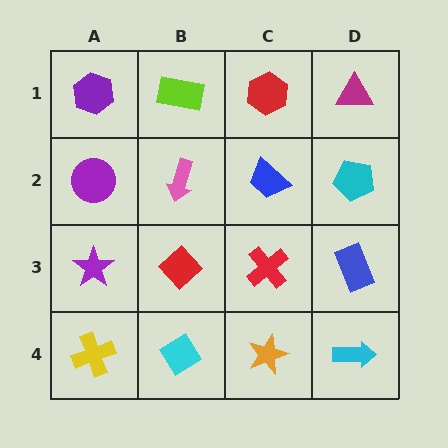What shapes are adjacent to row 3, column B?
A pink arrow (row 2, column B), a cyan diamond (row 4, column B), a purple star (row 3, column A), a red cross (row 3, column C).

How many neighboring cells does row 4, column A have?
2.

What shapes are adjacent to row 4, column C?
A red cross (row 3, column C), a cyan diamond (row 4, column B), a cyan arrow (row 4, column D).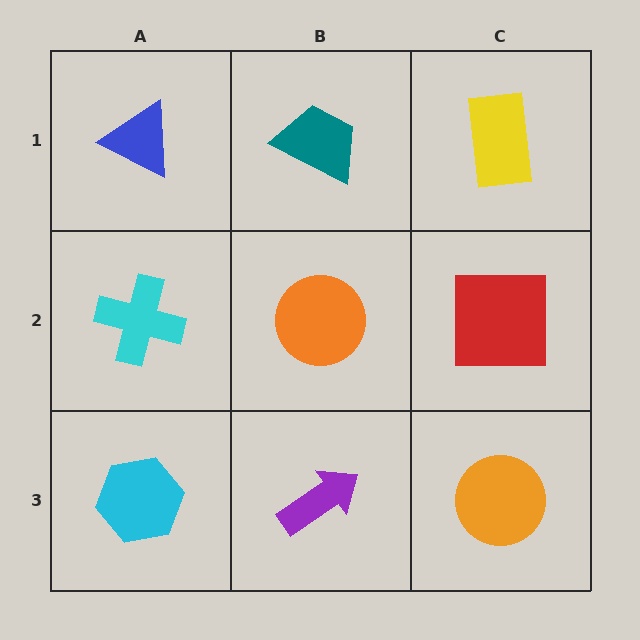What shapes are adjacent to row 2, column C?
A yellow rectangle (row 1, column C), an orange circle (row 3, column C), an orange circle (row 2, column B).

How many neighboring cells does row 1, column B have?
3.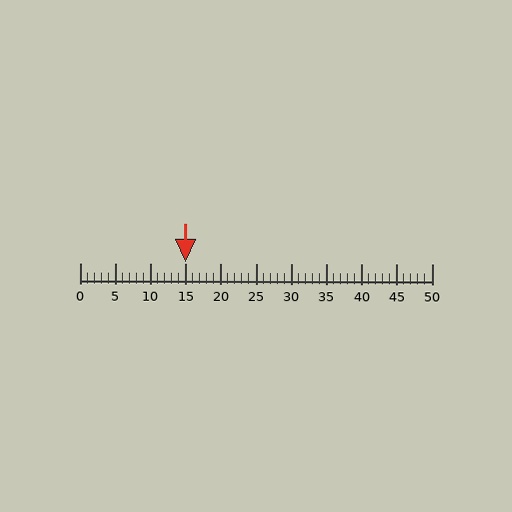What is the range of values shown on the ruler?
The ruler shows values from 0 to 50.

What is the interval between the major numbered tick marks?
The major tick marks are spaced 5 units apart.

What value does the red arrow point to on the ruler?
The red arrow points to approximately 15.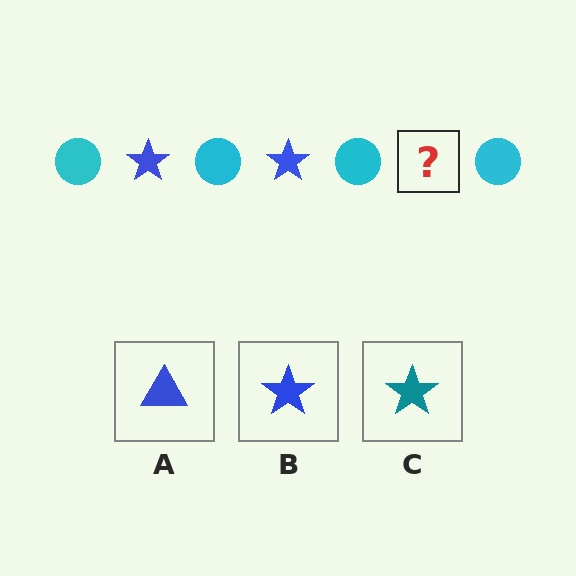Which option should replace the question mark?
Option B.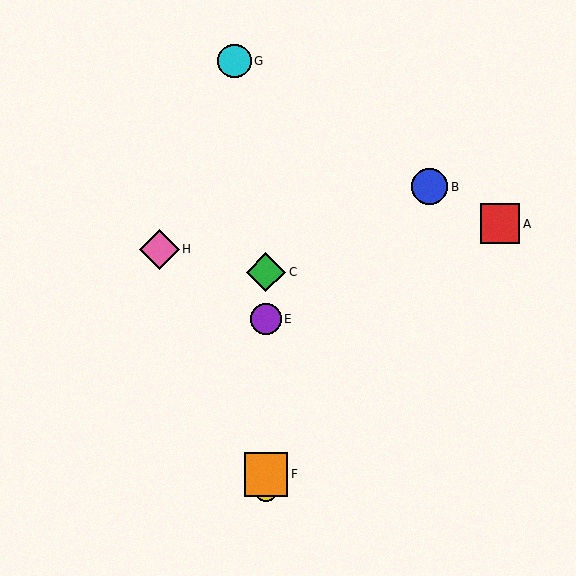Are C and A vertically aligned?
No, C is at x≈266 and A is at x≈500.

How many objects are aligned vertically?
4 objects (C, D, E, F) are aligned vertically.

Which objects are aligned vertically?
Objects C, D, E, F are aligned vertically.